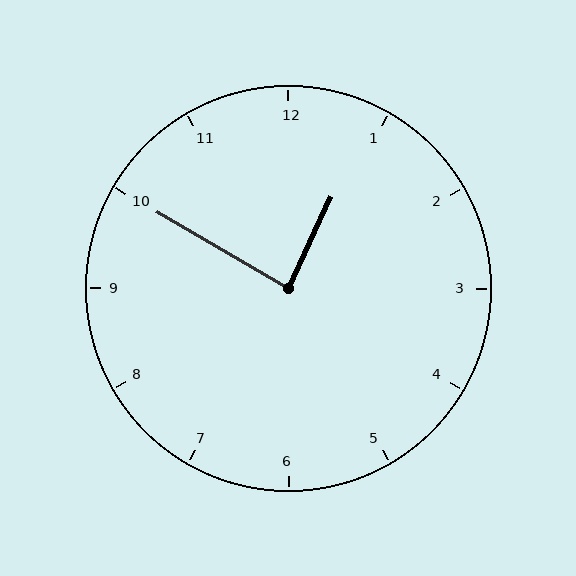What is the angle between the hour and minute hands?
Approximately 85 degrees.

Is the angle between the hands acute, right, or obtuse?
It is right.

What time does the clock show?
12:50.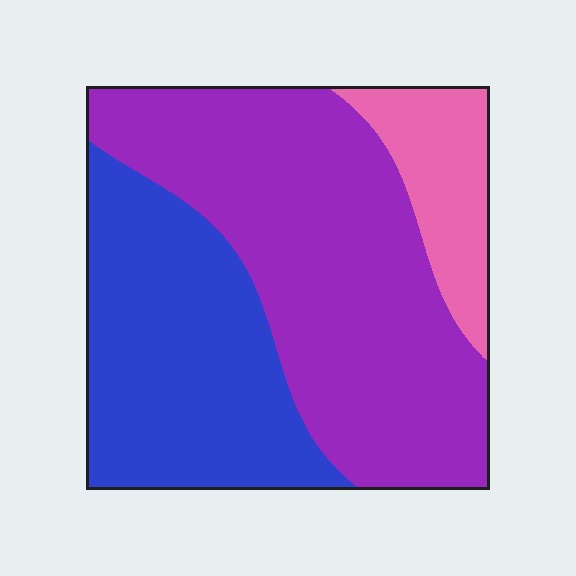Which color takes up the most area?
Purple, at roughly 50%.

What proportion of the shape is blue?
Blue takes up about one third (1/3) of the shape.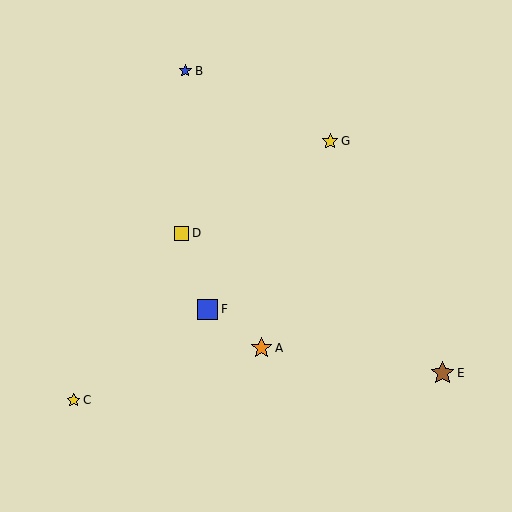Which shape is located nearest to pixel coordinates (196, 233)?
The yellow square (labeled D) at (181, 233) is nearest to that location.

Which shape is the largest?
The brown star (labeled E) is the largest.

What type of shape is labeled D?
Shape D is a yellow square.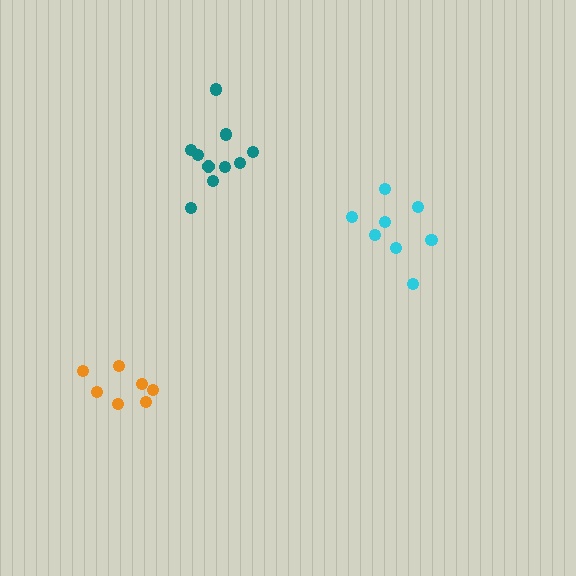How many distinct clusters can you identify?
There are 3 distinct clusters.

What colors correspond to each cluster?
The clusters are colored: teal, cyan, orange.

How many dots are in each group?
Group 1: 10 dots, Group 2: 8 dots, Group 3: 7 dots (25 total).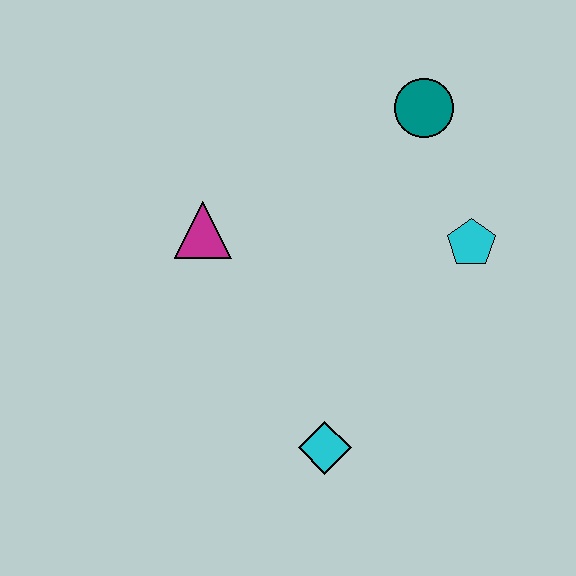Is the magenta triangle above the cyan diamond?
Yes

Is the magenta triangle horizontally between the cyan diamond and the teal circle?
No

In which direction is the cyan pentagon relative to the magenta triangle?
The cyan pentagon is to the right of the magenta triangle.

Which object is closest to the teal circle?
The cyan pentagon is closest to the teal circle.